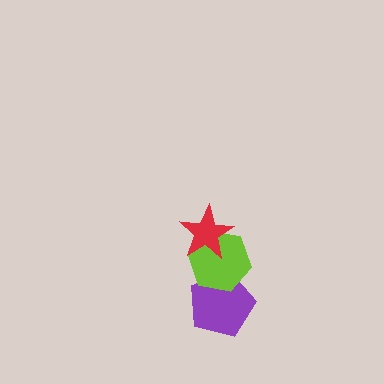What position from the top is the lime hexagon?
The lime hexagon is 2nd from the top.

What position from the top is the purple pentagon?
The purple pentagon is 3rd from the top.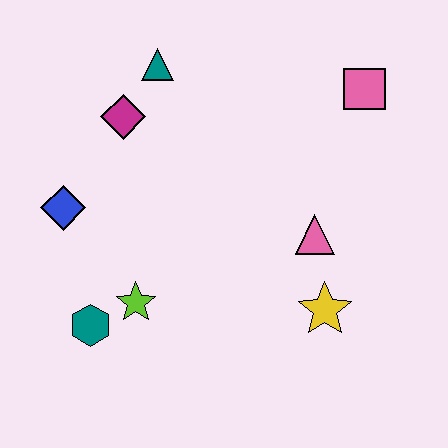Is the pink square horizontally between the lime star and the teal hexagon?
No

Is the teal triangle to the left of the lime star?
No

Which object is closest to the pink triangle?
The yellow star is closest to the pink triangle.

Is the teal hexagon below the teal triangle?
Yes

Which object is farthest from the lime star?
The pink square is farthest from the lime star.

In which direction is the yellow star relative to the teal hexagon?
The yellow star is to the right of the teal hexagon.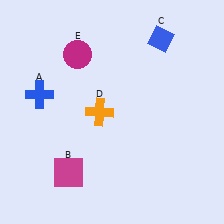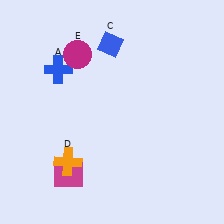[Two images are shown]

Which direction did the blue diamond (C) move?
The blue diamond (C) moved left.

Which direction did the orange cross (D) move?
The orange cross (D) moved down.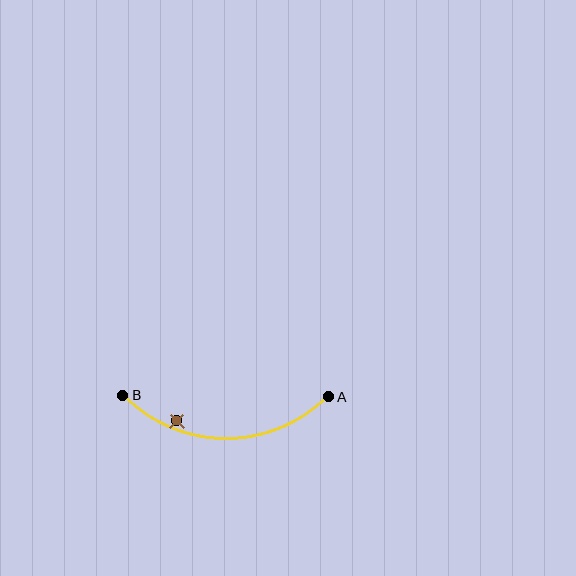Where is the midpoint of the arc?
The arc midpoint is the point on the curve farthest from the straight line joining A and B. It sits below that line.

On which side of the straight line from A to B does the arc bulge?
The arc bulges below the straight line connecting A and B.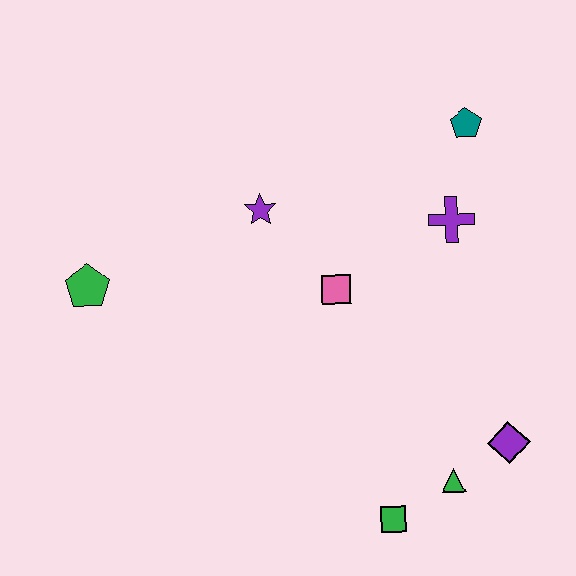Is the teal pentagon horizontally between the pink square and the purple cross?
No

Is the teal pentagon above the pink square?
Yes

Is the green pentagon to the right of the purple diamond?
No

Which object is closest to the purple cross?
The teal pentagon is closest to the purple cross.